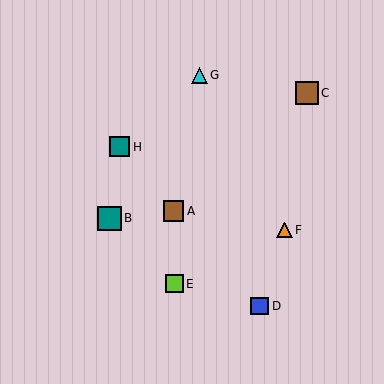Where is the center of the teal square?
The center of the teal square is at (109, 218).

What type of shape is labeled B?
Shape B is a teal square.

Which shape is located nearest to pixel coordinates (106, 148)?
The teal square (labeled H) at (120, 147) is nearest to that location.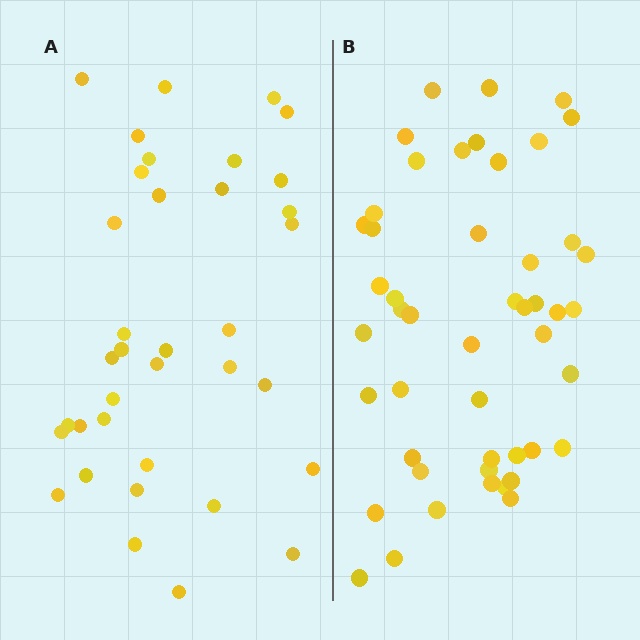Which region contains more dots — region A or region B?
Region B (the right region) has more dots.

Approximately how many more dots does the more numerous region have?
Region B has roughly 12 or so more dots than region A.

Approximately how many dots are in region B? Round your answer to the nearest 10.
About 50 dots. (The exact count is 48, which rounds to 50.)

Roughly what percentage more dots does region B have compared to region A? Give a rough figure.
About 35% more.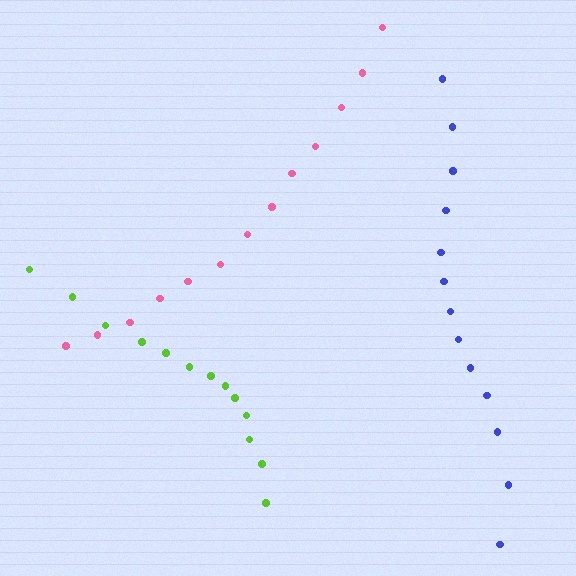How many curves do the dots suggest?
There are 3 distinct paths.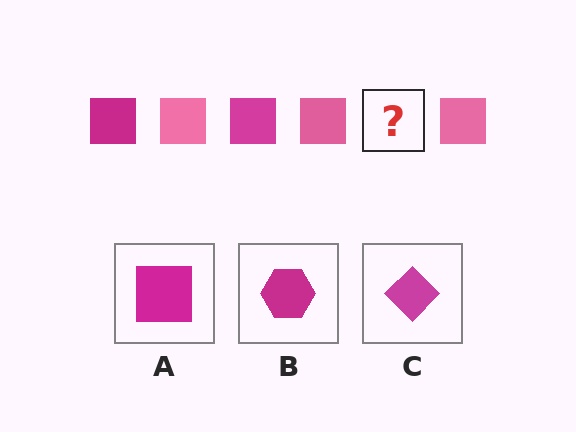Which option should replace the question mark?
Option A.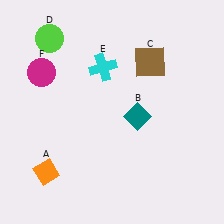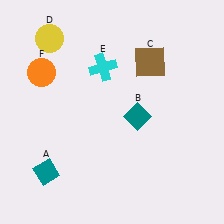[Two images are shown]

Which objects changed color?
A changed from orange to teal. D changed from lime to yellow. F changed from magenta to orange.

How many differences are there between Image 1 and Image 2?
There are 3 differences between the two images.